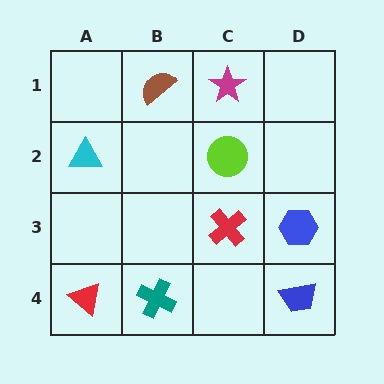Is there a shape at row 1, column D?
No, that cell is empty.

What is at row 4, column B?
A teal cross.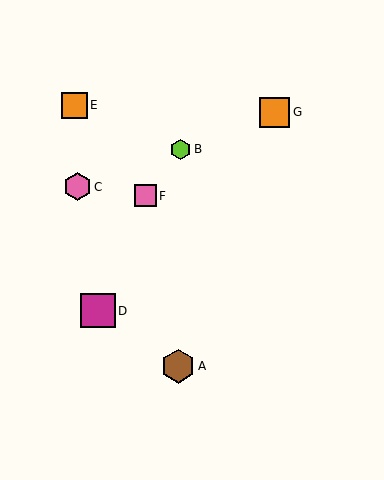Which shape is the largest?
The magenta square (labeled D) is the largest.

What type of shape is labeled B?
Shape B is a lime hexagon.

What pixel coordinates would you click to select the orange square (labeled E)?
Click at (74, 105) to select the orange square E.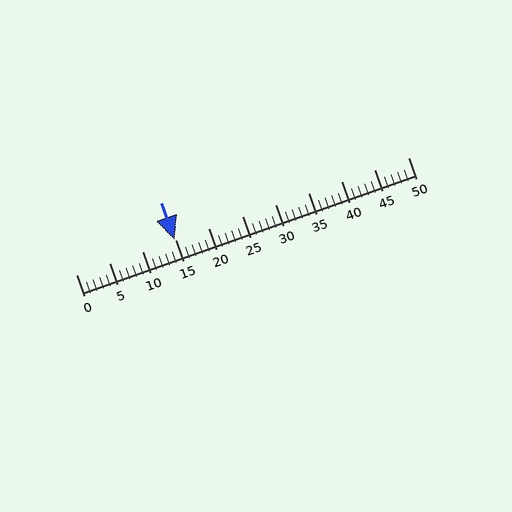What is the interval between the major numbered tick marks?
The major tick marks are spaced 5 units apart.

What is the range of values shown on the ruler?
The ruler shows values from 0 to 50.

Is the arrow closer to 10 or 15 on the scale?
The arrow is closer to 15.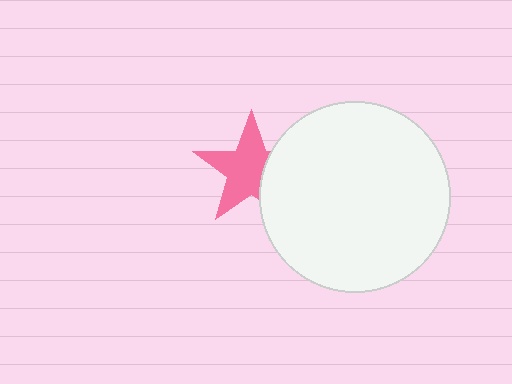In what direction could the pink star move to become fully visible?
The pink star could move left. That would shift it out from behind the white circle entirely.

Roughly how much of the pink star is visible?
Most of it is visible (roughly 70%).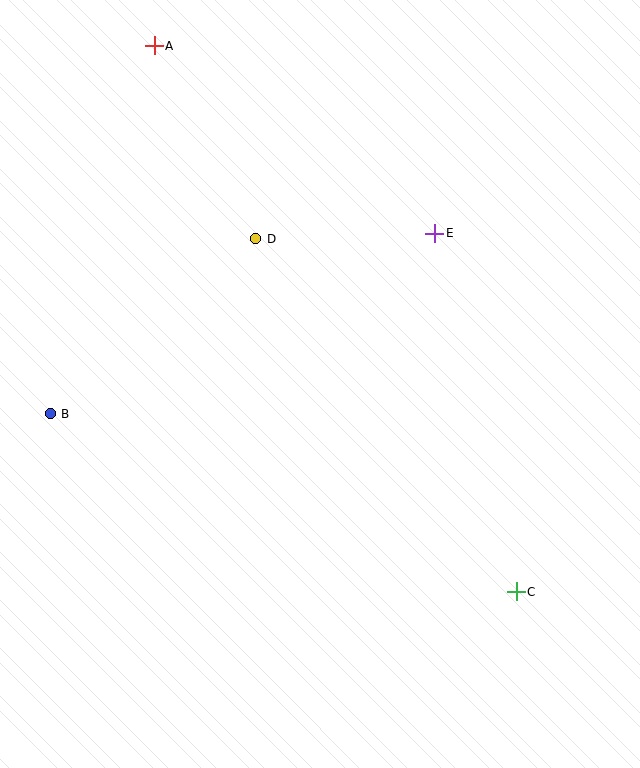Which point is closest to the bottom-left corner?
Point B is closest to the bottom-left corner.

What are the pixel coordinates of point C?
Point C is at (516, 592).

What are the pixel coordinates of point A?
Point A is at (154, 46).